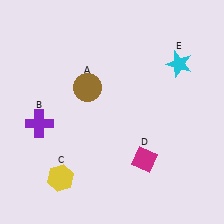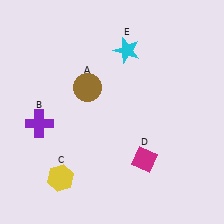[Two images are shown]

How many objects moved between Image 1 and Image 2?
1 object moved between the two images.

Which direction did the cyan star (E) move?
The cyan star (E) moved left.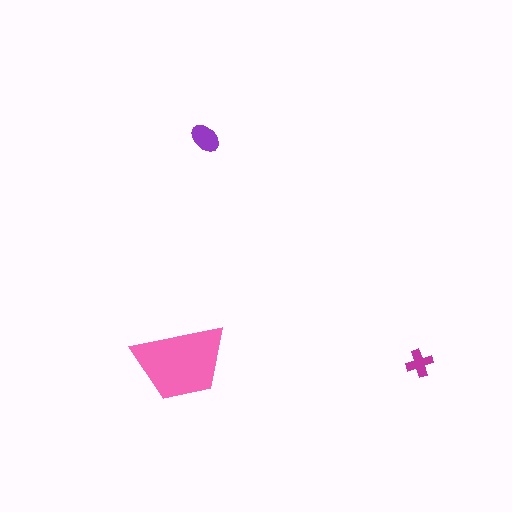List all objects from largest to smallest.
The pink trapezoid, the purple ellipse, the magenta cross.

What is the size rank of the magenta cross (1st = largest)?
3rd.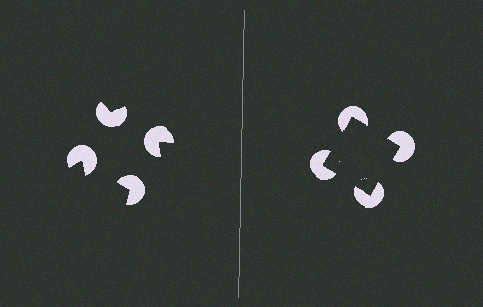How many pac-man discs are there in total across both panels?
8 — 4 on each side.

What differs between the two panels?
The pac-man discs are positioned identically on both sides; only the wedge orientations differ. On the right they align to a square; on the left they are misaligned.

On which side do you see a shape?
An illusory square appears on the right side. On the left side the wedge cuts are rotated, so no coherent shape forms.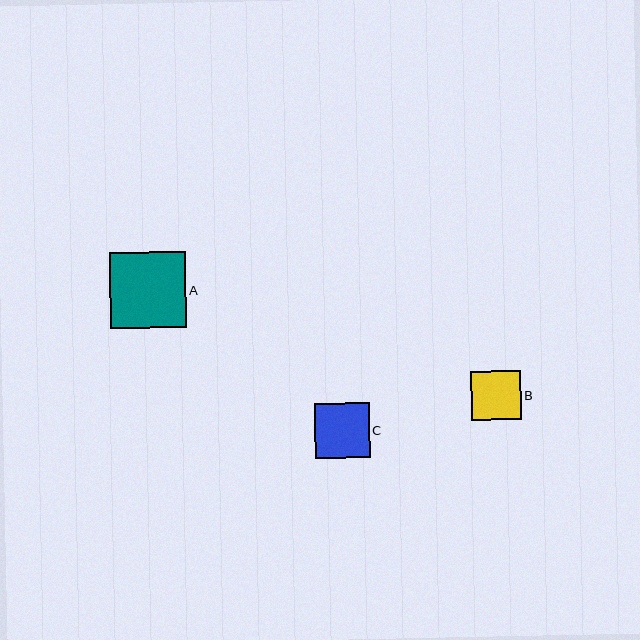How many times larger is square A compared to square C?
Square A is approximately 1.4 times the size of square C.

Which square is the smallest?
Square B is the smallest with a size of approximately 50 pixels.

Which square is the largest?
Square A is the largest with a size of approximately 76 pixels.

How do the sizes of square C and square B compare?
Square C and square B are approximately the same size.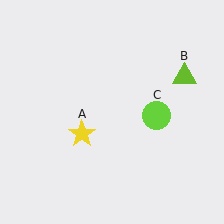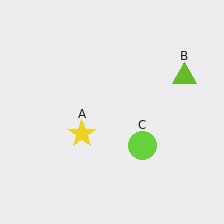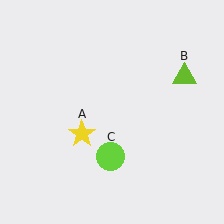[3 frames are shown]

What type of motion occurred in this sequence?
The lime circle (object C) rotated clockwise around the center of the scene.